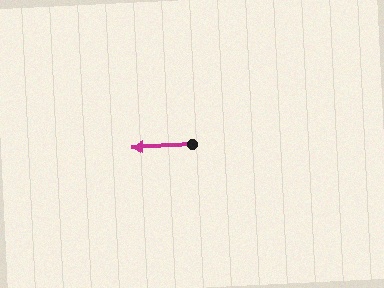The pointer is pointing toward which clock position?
Roughly 9 o'clock.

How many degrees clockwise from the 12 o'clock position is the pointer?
Approximately 269 degrees.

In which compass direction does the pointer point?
West.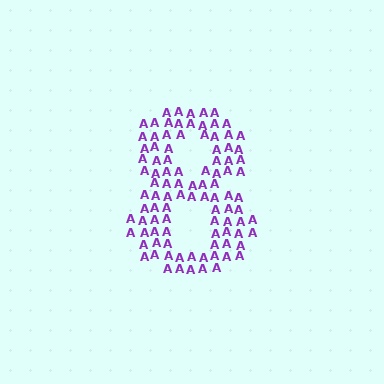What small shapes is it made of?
It is made of small letter A's.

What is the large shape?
The large shape is the digit 8.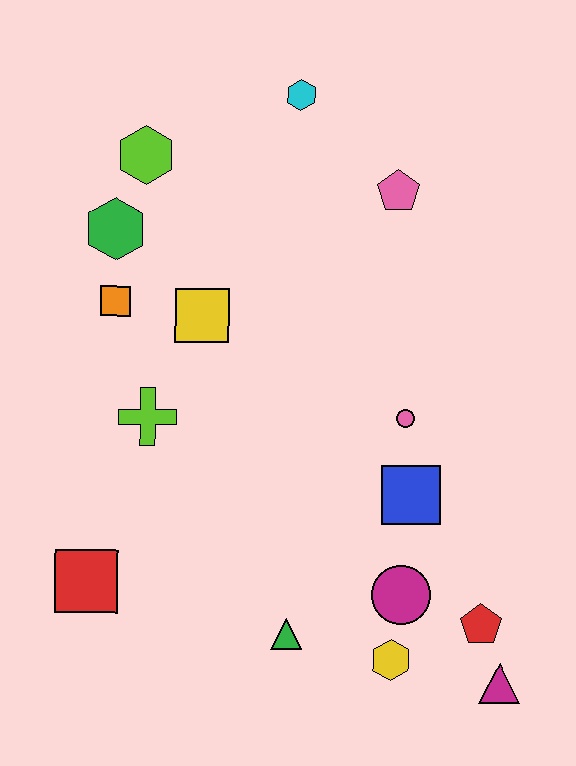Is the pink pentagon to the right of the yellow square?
Yes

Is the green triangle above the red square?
No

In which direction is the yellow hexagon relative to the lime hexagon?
The yellow hexagon is below the lime hexagon.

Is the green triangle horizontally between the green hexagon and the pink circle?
Yes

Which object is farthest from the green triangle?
The cyan hexagon is farthest from the green triangle.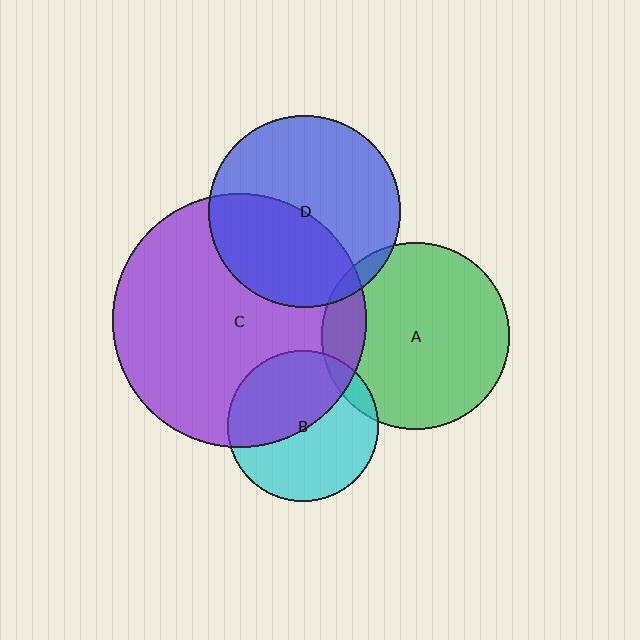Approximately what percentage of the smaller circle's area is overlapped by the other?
Approximately 40%.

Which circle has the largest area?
Circle C (purple).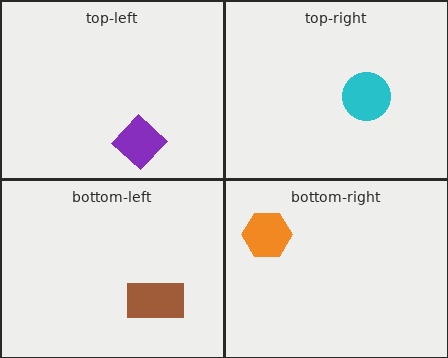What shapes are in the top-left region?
The purple diamond.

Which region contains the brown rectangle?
The bottom-left region.